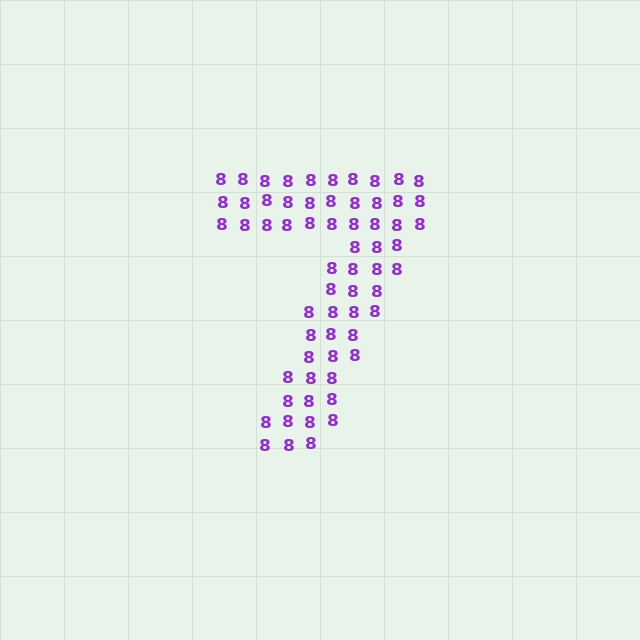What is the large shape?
The large shape is the digit 7.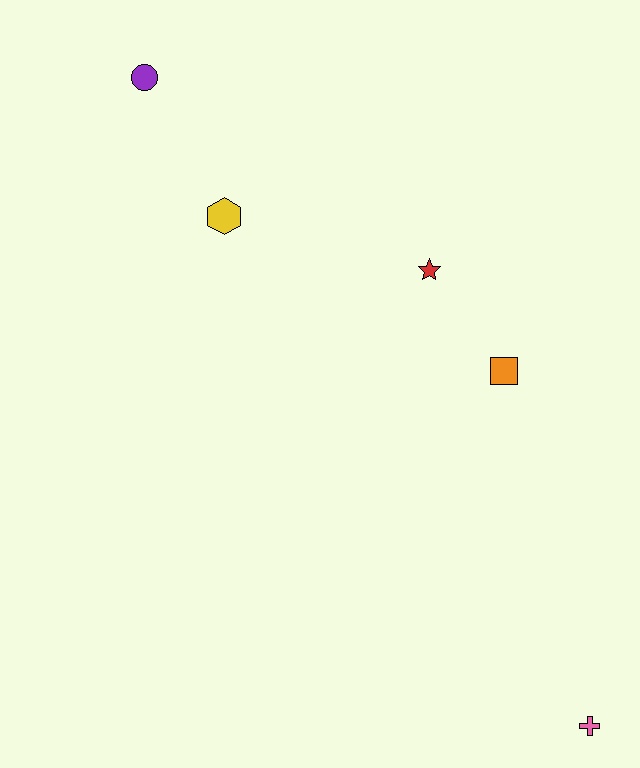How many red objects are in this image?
There is 1 red object.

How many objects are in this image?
There are 5 objects.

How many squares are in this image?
There is 1 square.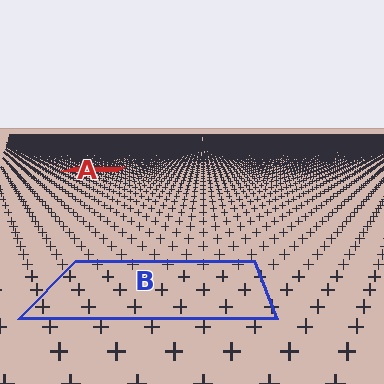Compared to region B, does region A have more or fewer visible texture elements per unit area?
Region A has more texture elements per unit area — they are packed more densely because it is farther away.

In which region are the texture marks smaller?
The texture marks are smaller in region A, because it is farther away.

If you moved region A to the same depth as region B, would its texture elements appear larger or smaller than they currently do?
They would appear larger. At a closer depth, the same texture elements are projected at a bigger on-screen size.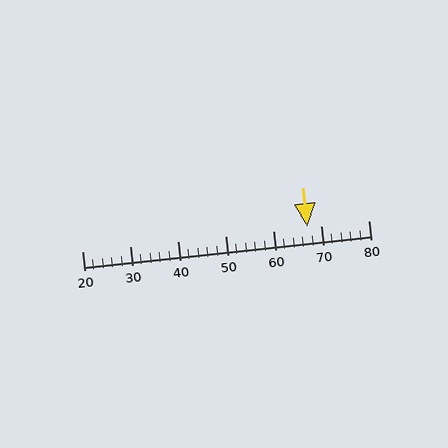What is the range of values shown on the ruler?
The ruler shows values from 20 to 80.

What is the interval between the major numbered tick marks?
The major tick marks are spaced 10 units apart.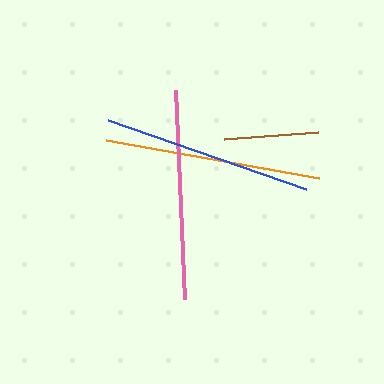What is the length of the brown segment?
The brown segment is approximately 95 pixels long.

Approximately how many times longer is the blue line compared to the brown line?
The blue line is approximately 2.2 times the length of the brown line.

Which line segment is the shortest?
The brown line is the shortest at approximately 95 pixels.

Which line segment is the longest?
The orange line is the longest at approximately 217 pixels.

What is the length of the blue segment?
The blue segment is approximately 210 pixels long.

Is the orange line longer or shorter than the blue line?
The orange line is longer than the blue line.